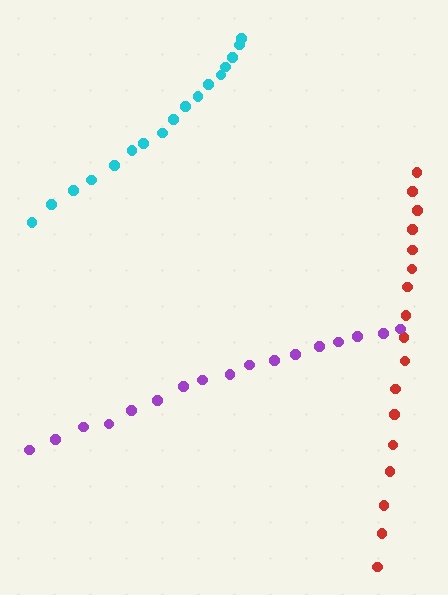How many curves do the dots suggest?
There are 3 distinct paths.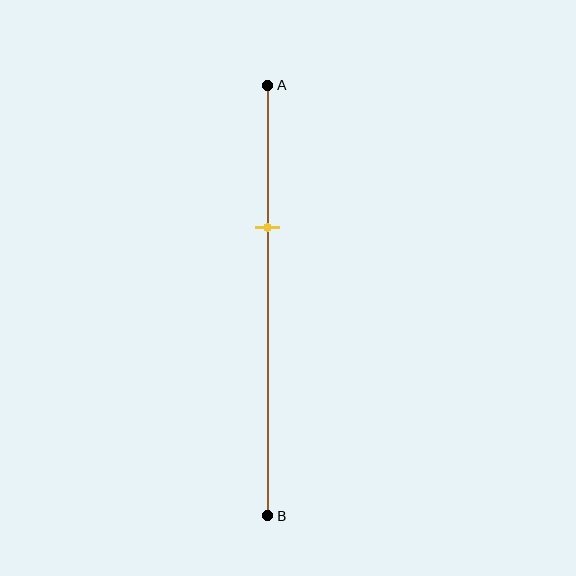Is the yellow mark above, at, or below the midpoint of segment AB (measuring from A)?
The yellow mark is above the midpoint of segment AB.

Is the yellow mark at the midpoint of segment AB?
No, the mark is at about 35% from A, not at the 50% midpoint.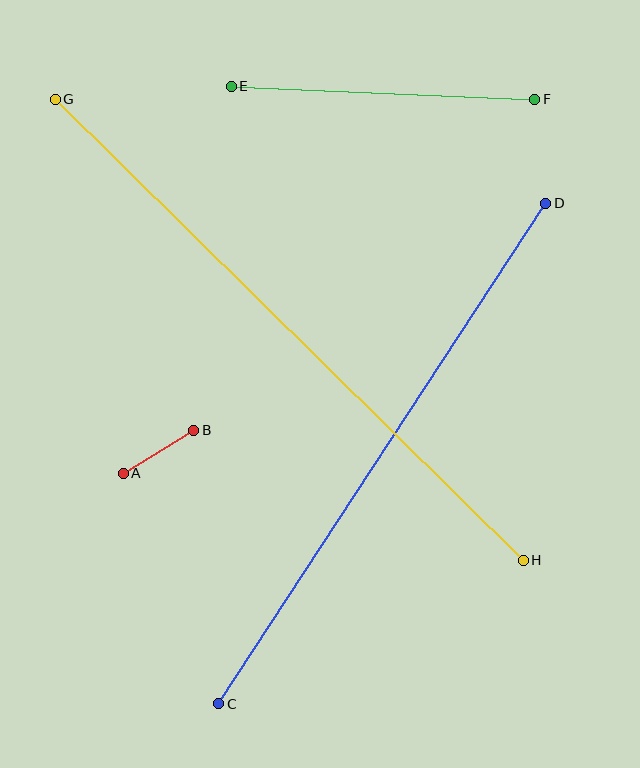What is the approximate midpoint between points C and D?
The midpoint is at approximately (382, 454) pixels.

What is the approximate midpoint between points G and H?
The midpoint is at approximately (289, 330) pixels.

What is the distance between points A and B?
The distance is approximately 83 pixels.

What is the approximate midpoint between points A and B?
The midpoint is at approximately (159, 452) pixels.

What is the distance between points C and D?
The distance is approximately 598 pixels.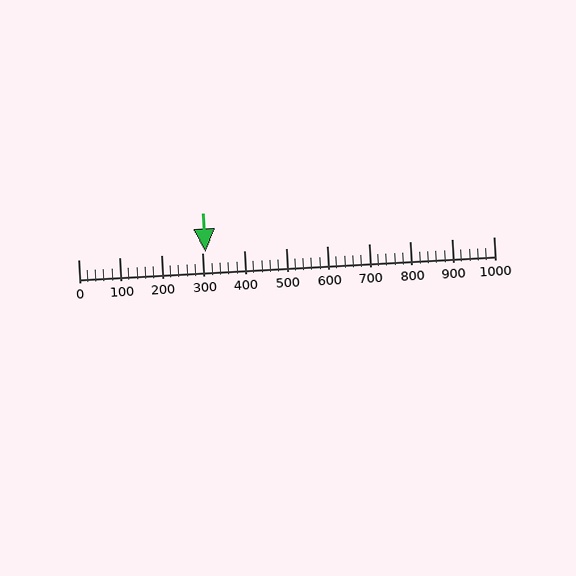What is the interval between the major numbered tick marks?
The major tick marks are spaced 100 units apart.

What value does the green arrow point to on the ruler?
The green arrow points to approximately 307.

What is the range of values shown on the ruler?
The ruler shows values from 0 to 1000.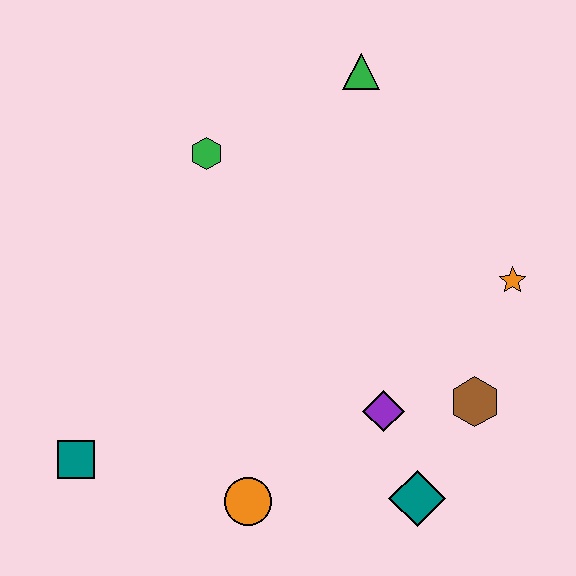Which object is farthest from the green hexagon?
The teal diamond is farthest from the green hexagon.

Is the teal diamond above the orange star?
No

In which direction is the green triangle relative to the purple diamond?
The green triangle is above the purple diamond.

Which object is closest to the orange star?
The brown hexagon is closest to the orange star.